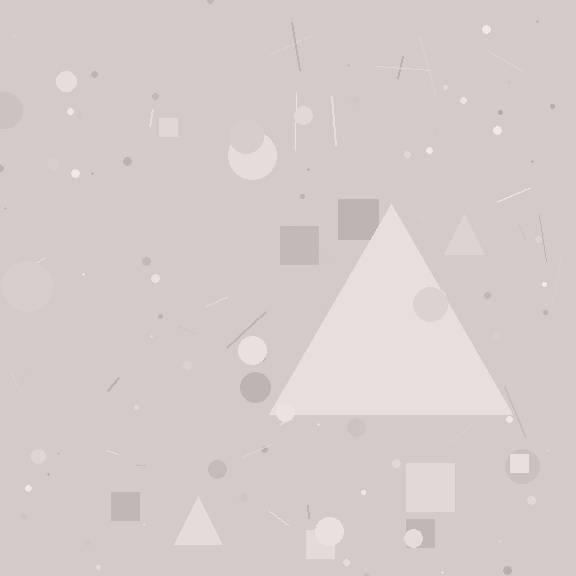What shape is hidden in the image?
A triangle is hidden in the image.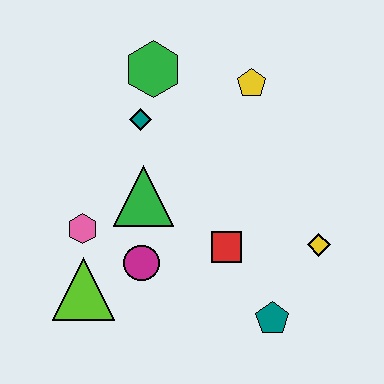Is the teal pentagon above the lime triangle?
No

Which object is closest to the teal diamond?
The green hexagon is closest to the teal diamond.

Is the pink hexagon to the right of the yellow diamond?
No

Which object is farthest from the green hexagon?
The teal pentagon is farthest from the green hexagon.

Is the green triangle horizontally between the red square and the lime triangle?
Yes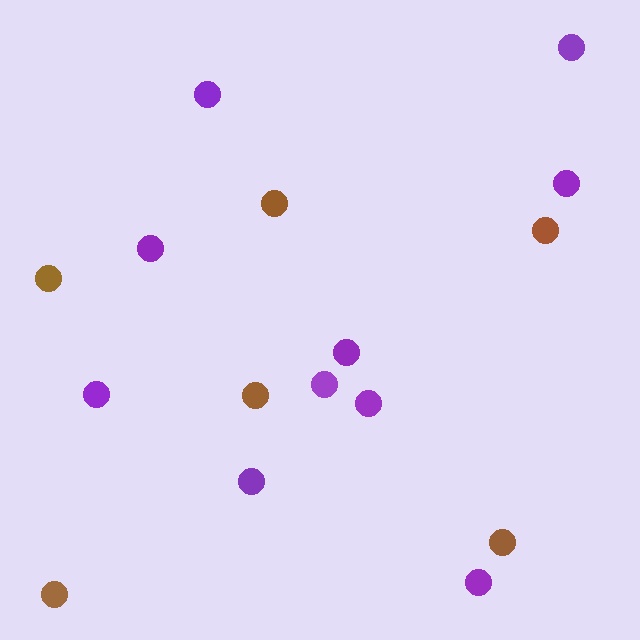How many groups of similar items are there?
There are 2 groups: one group of brown circles (6) and one group of purple circles (10).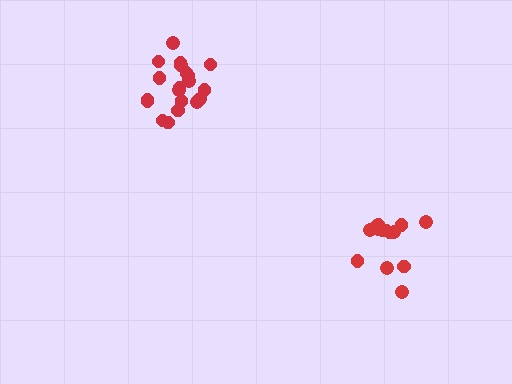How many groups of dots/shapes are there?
There are 2 groups.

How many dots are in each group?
Group 1: 20 dots, Group 2: 15 dots (35 total).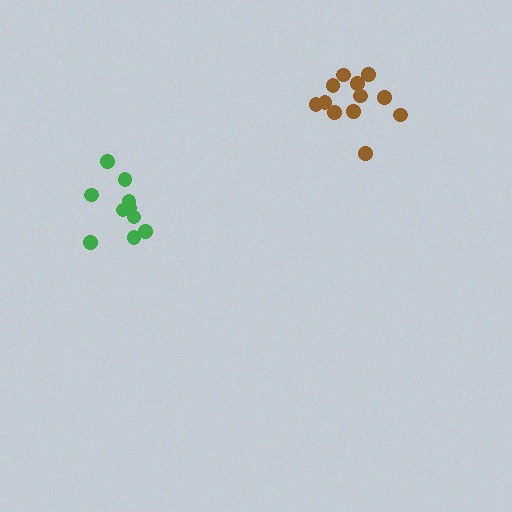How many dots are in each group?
Group 1: 12 dots, Group 2: 10 dots (22 total).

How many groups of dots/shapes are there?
There are 2 groups.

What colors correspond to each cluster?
The clusters are colored: brown, green.